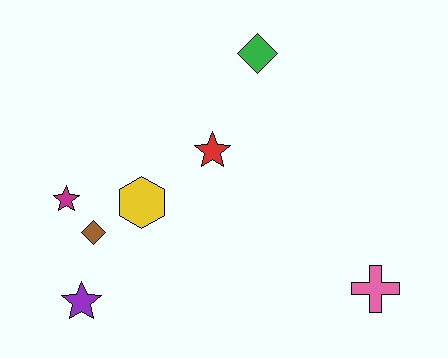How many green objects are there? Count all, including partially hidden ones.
There is 1 green object.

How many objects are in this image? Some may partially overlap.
There are 7 objects.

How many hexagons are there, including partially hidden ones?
There is 1 hexagon.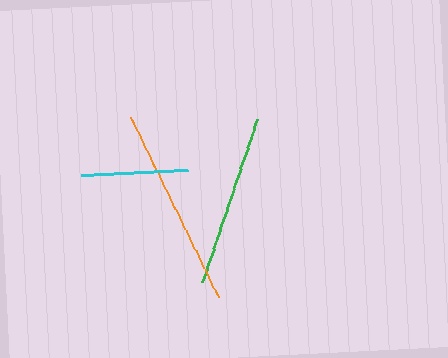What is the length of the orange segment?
The orange segment is approximately 201 pixels long.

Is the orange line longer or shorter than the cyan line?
The orange line is longer than the cyan line.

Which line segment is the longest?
The orange line is the longest at approximately 201 pixels.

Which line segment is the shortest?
The cyan line is the shortest at approximately 107 pixels.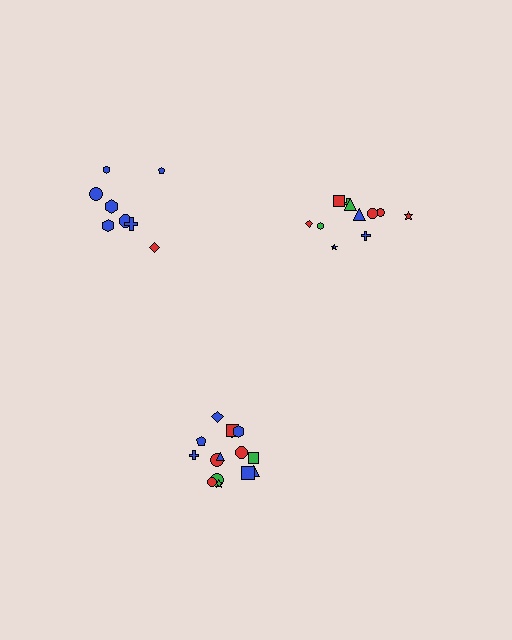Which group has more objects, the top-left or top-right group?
The top-right group.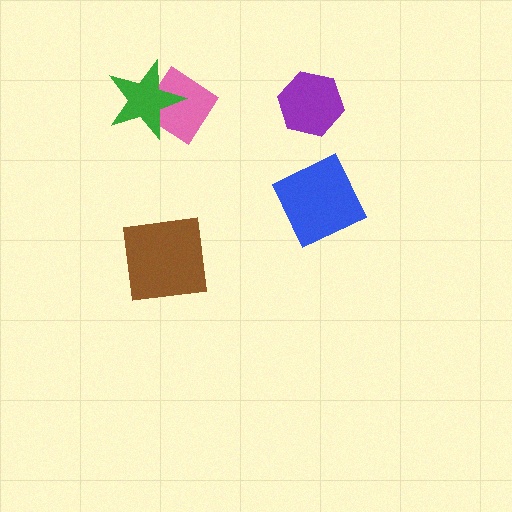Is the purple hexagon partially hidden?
No, no other shape covers it.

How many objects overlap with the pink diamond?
1 object overlaps with the pink diamond.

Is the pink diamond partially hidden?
Yes, it is partially covered by another shape.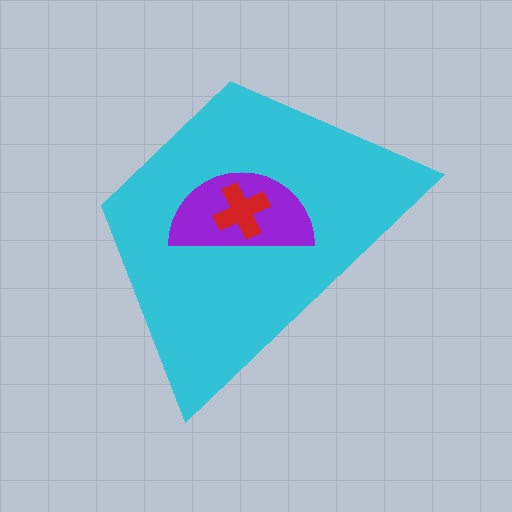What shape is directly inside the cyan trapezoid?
The purple semicircle.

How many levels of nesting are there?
3.